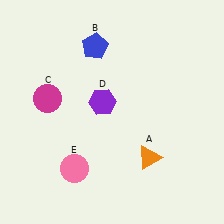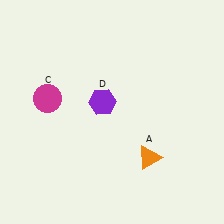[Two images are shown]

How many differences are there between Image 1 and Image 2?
There are 2 differences between the two images.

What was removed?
The pink circle (E), the blue pentagon (B) were removed in Image 2.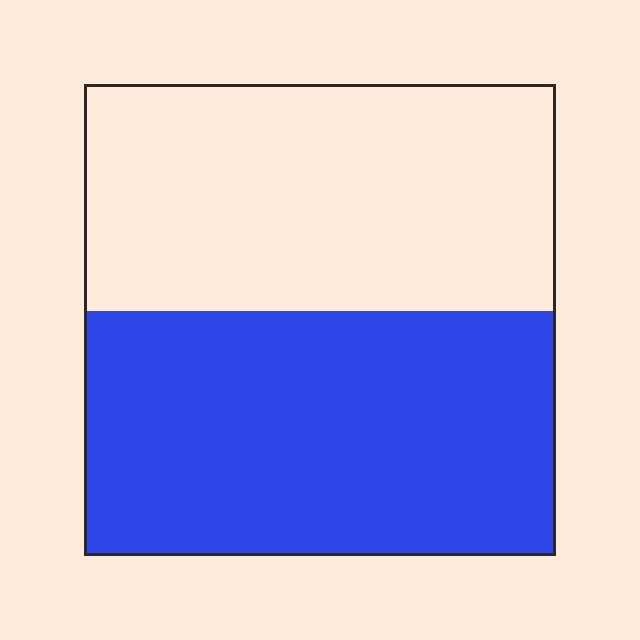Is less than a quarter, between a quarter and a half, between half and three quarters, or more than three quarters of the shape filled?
Between half and three quarters.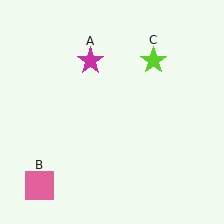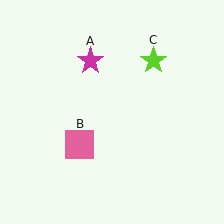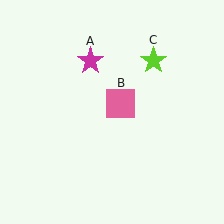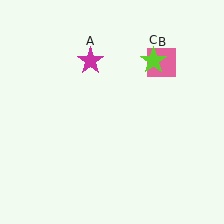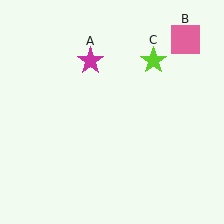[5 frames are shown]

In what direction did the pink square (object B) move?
The pink square (object B) moved up and to the right.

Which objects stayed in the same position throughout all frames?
Magenta star (object A) and lime star (object C) remained stationary.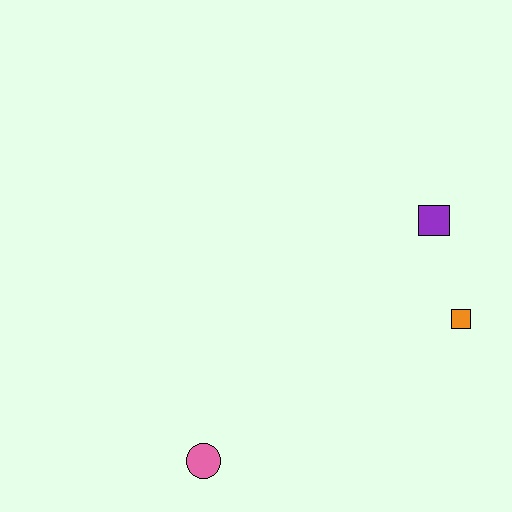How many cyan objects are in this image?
There are no cyan objects.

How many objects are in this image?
There are 3 objects.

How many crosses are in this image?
There are no crosses.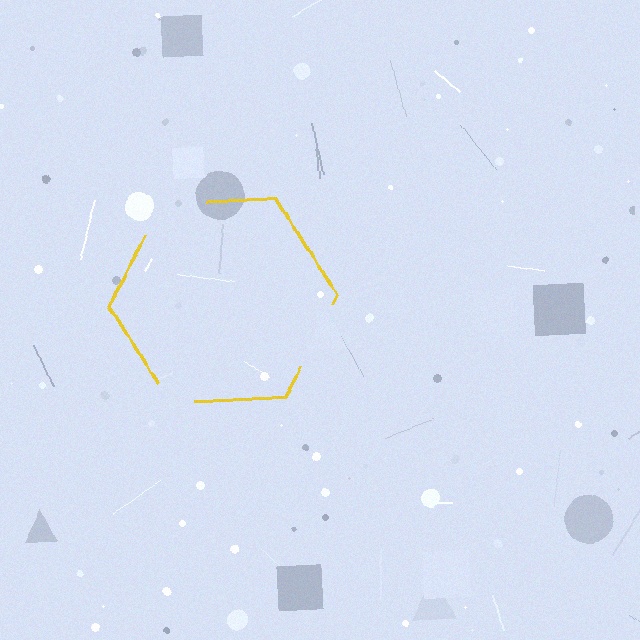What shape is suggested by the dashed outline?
The dashed outline suggests a hexagon.